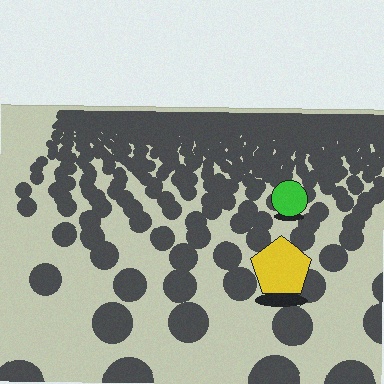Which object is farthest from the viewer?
The green circle is farthest from the viewer. It appears smaller and the ground texture around it is denser.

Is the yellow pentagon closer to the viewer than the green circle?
Yes. The yellow pentagon is closer — you can tell from the texture gradient: the ground texture is coarser near it.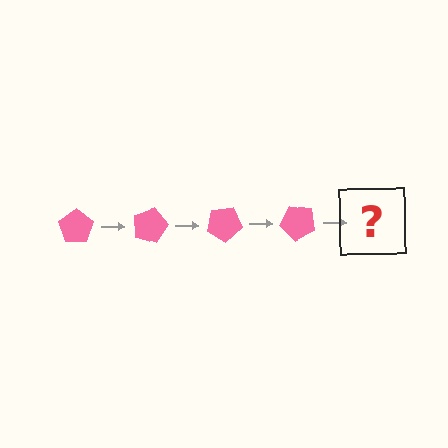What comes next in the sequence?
The next element should be a pink pentagon rotated 60 degrees.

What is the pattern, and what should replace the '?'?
The pattern is that the pentagon rotates 15 degrees each step. The '?' should be a pink pentagon rotated 60 degrees.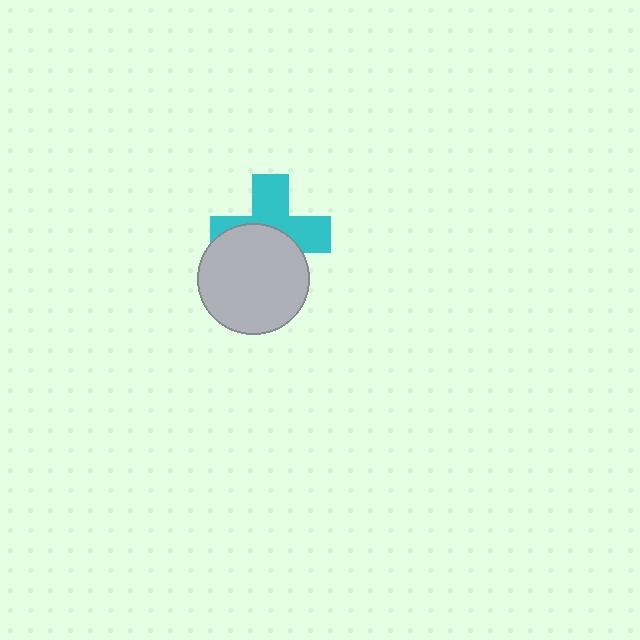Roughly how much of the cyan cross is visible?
About half of it is visible (roughly 52%).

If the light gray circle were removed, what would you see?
You would see the complete cyan cross.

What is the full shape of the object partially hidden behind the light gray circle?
The partially hidden object is a cyan cross.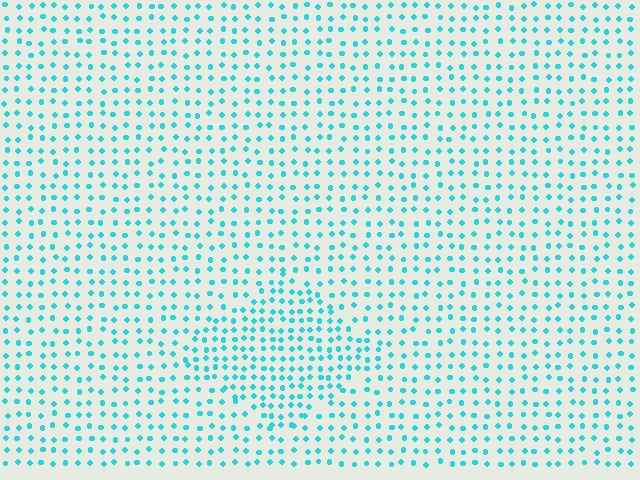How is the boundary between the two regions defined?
The boundary is defined by a change in element density (approximately 1.6x ratio). All elements are the same color, size, and shape.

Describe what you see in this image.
The image contains small cyan elements arranged at two different densities. A diamond-shaped region is visible where the elements are more densely packed than the surrounding area.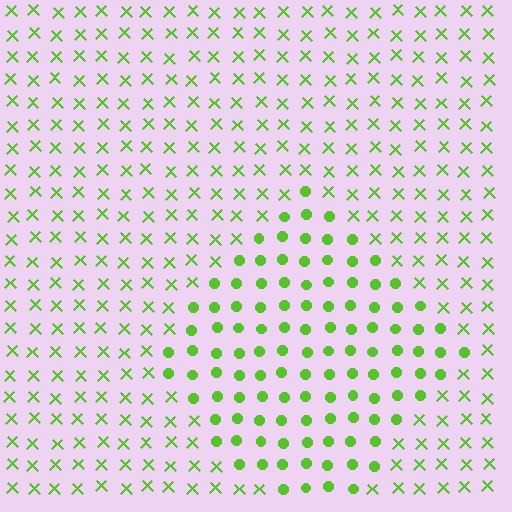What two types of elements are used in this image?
The image uses circles inside the diamond region and X marks outside it.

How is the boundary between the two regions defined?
The boundary is defined by a change in element shape: circles inside vs. X marks outside. All elements share the same color and spacing.